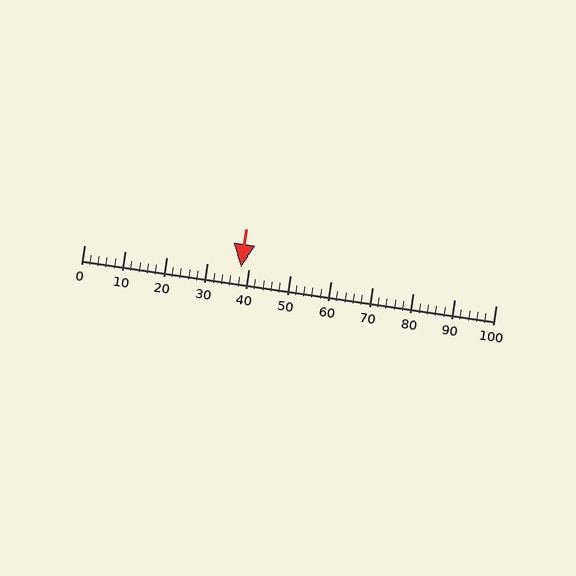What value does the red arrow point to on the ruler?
The red arrow points to approximately 38.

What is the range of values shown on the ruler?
The ruler shows values from 0 to 100.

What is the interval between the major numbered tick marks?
The major tick marks are spaced 10 units apart.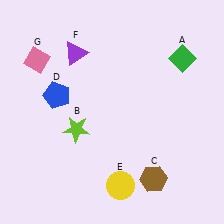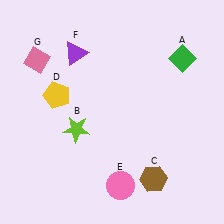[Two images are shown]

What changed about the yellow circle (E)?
In Image 1, E is yellow. In Image 2, it changed to pink.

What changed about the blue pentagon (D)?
In Image 1, D is blue. In Image 2, it changed to yellow.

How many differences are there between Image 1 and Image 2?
There are 2 differences between the two images.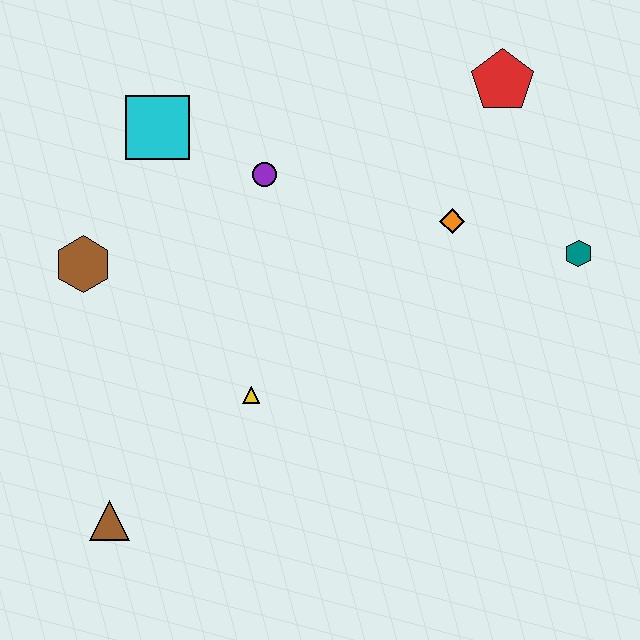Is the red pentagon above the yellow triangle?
Yes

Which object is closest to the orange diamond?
The teal hexagon is closest to the orange diamond.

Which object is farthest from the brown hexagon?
The teal hexagon is farthest from the brown hexagon.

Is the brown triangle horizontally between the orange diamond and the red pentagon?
No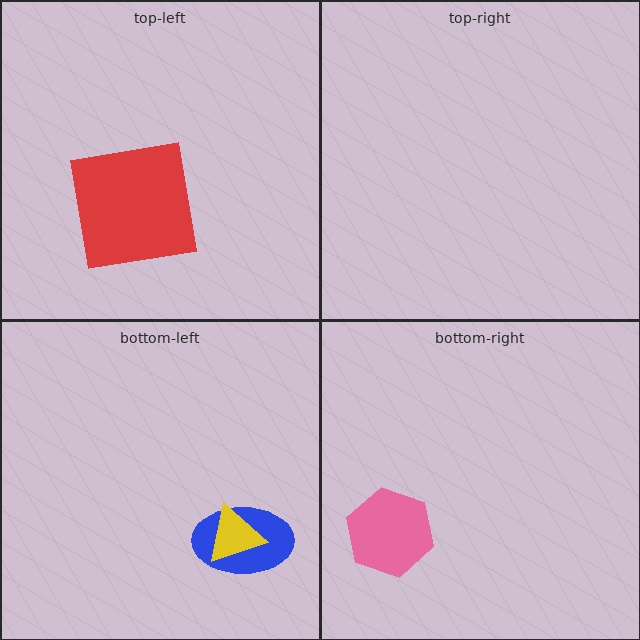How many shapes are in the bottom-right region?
1.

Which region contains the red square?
The top-left region.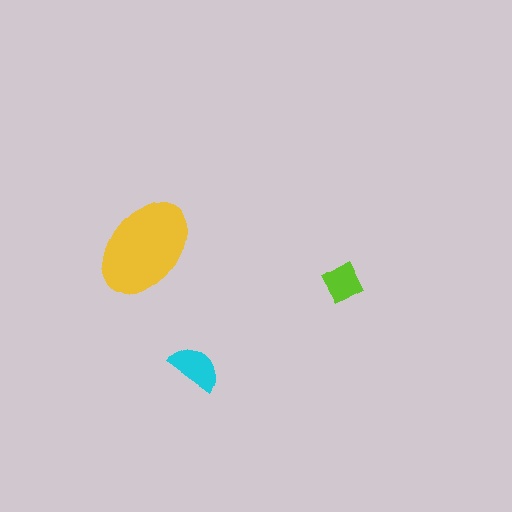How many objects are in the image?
There are 3 objects in the image.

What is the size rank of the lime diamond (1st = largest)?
3rd.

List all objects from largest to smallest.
The yellow ellipse, the cyan semicircle, the lime diamond.